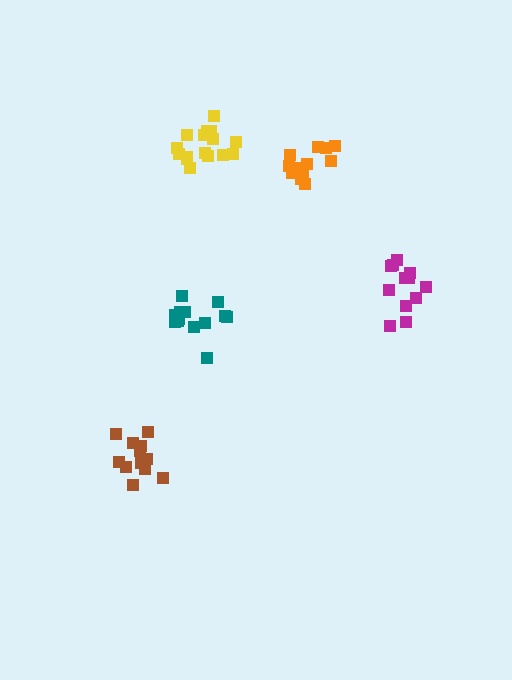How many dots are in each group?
Group 1: 12 dots, Group 2: 13 dots, Group 3: 13 dots, Group 4: 16 dots, Group 5: 12 dots (66 total).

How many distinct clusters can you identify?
There are 5 distinct clusters.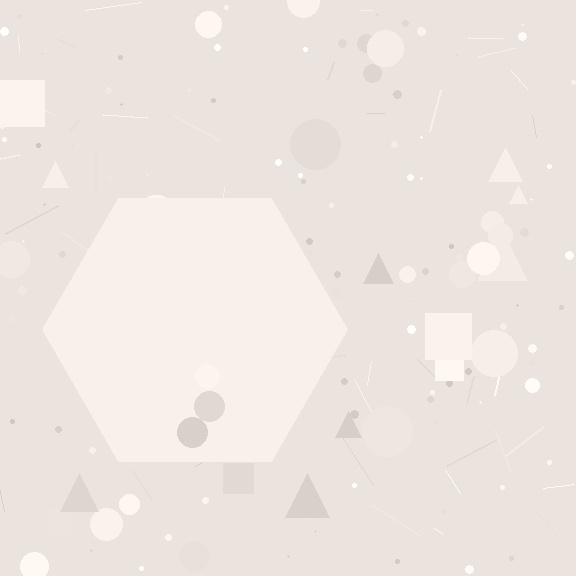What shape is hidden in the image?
A hexagon is hidden in the image.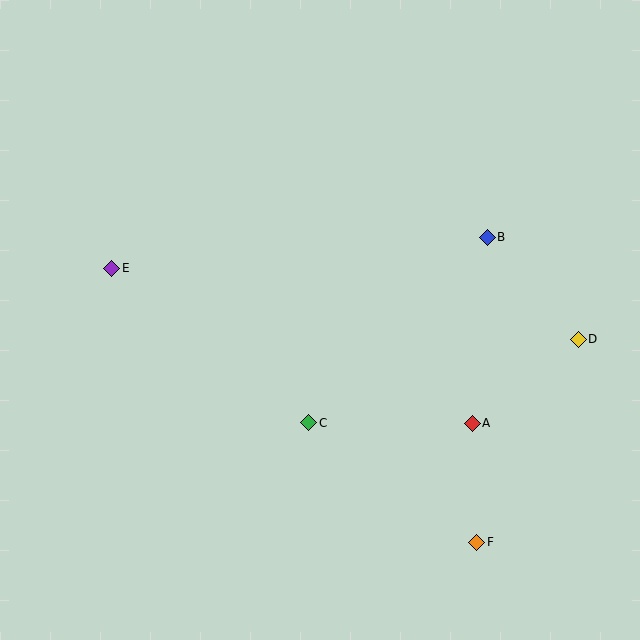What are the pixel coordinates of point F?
Point F is at (477, 542).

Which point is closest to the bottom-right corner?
Point F is closest to the bottom-right corner.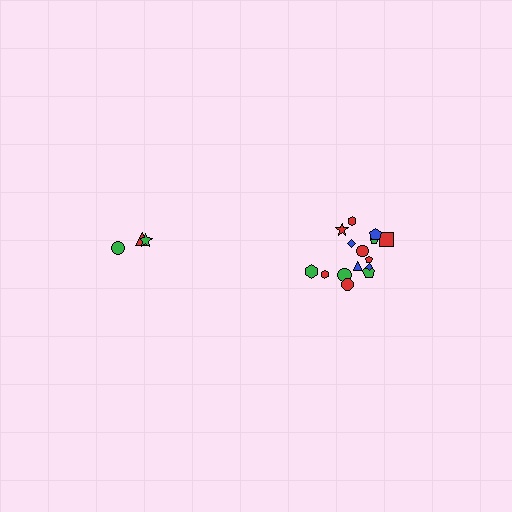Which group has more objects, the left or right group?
The right group.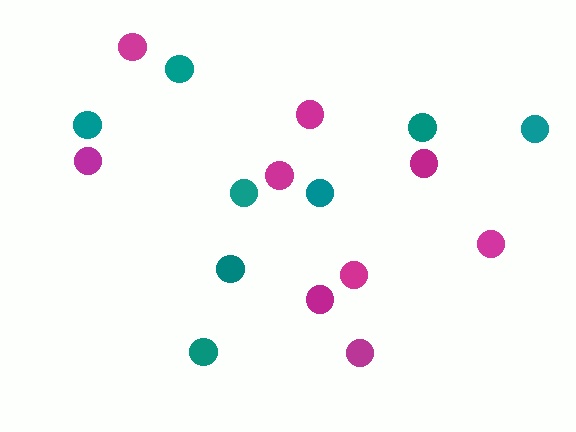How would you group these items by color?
There are 2 groups: one group of teal circles (8) and one group of magenta circles (9).